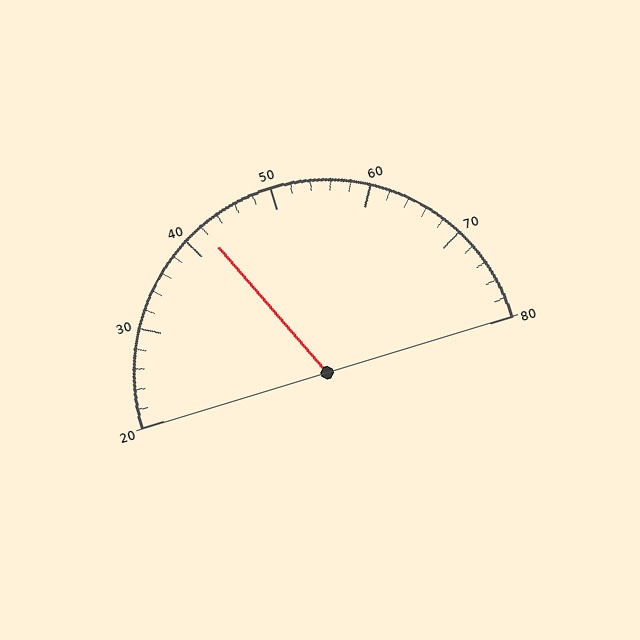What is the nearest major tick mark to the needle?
The nearest major tick mark is 40.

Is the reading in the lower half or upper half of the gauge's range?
The reading is in the lower half of the range (20 to 80).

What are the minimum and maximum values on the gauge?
The gauge ranges from 20 to 80.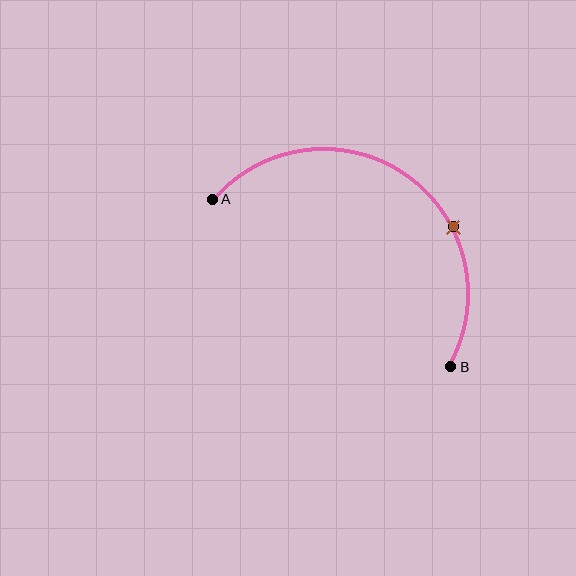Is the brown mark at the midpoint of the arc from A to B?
No. The brown mark lies on the arc but is closer to endpoint B. The arc midpoint would be at the point on the curve equidistant along the arc from both A and B.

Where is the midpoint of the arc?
The arc midpoint is the point on the curve farthest from the straight line joining A and B. It sits above and to the right of that line.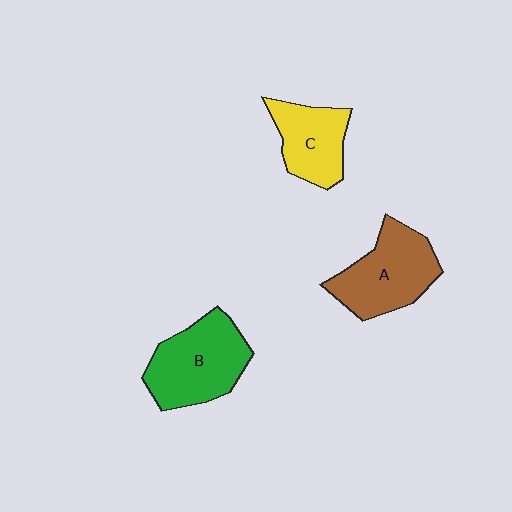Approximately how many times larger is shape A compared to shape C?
Approximately 1.3 times.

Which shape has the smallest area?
Shape C (yellow).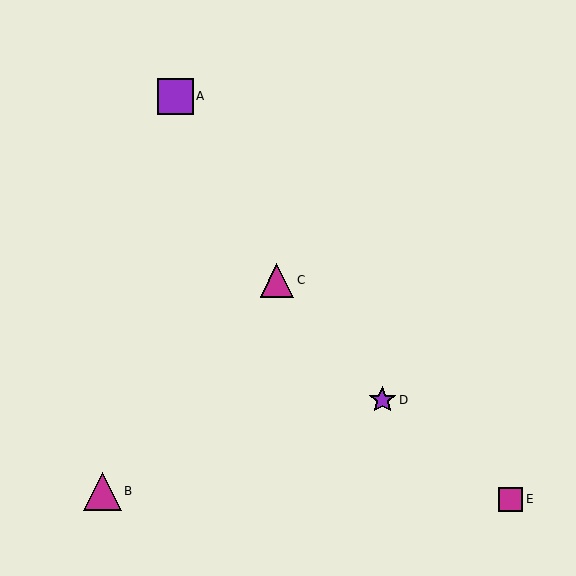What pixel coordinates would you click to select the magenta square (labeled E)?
Click at (511, 499) to select the magenta square E.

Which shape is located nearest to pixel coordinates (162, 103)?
The purple square (labeled A) at (175, 96) is nearest to that location.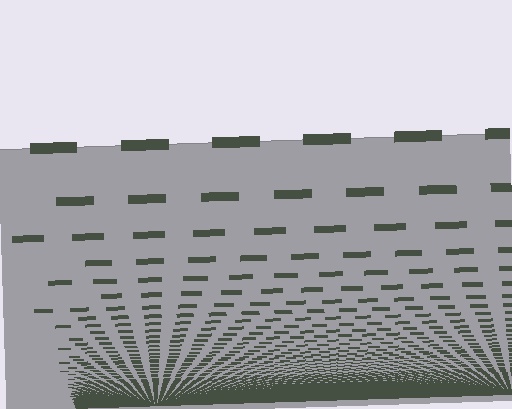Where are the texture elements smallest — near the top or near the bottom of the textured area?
Near the bottom.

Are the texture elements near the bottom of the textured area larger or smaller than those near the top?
Smaller. The gradient is inverted — elements near the bottom are smaller and denser.